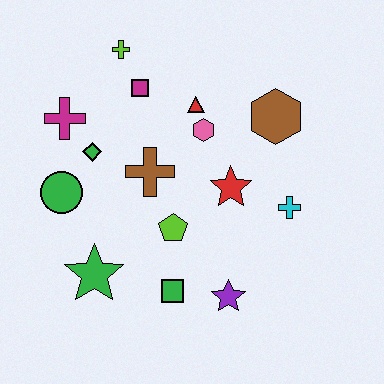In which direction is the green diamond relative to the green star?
The green diamond is above the green star.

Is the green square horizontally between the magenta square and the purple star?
Yes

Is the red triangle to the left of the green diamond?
No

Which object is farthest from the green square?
The lime cross is farthest from the green square.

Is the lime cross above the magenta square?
Yes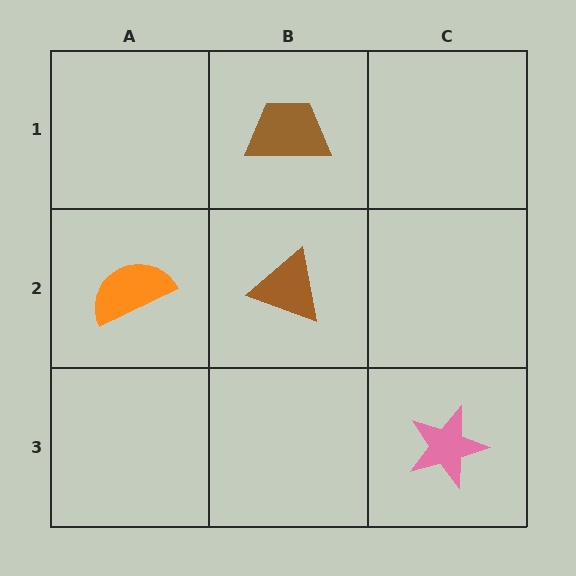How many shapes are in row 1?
1 shape.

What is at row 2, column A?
An orange semicircle.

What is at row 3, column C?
A pink star.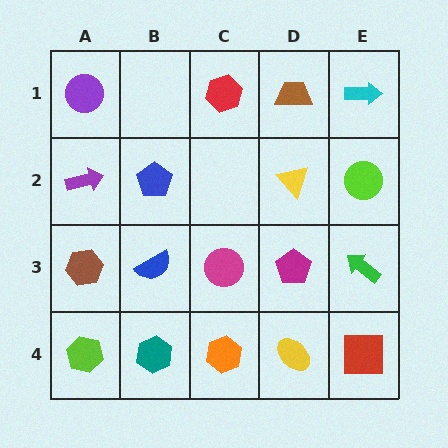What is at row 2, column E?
A lime circle.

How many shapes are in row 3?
5 shapes.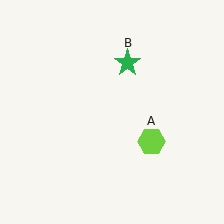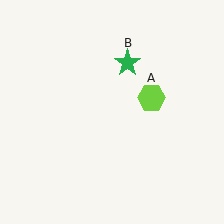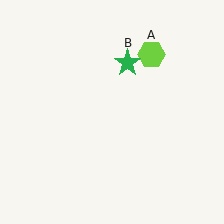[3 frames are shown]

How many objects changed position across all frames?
1 object changed position: lime hexagon (object A).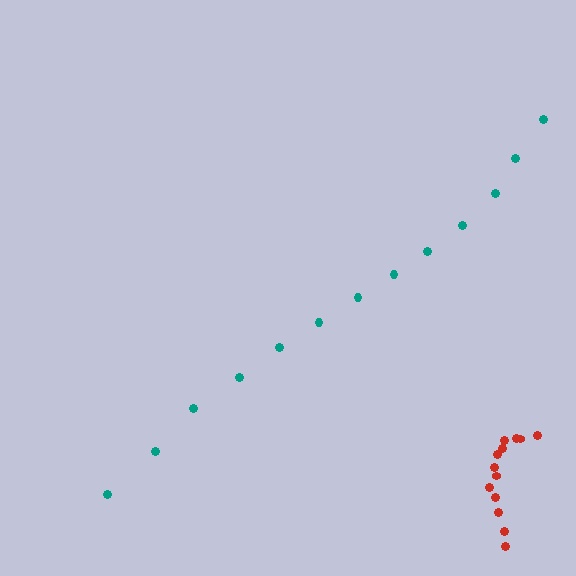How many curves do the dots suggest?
There are 2 distinct paths.